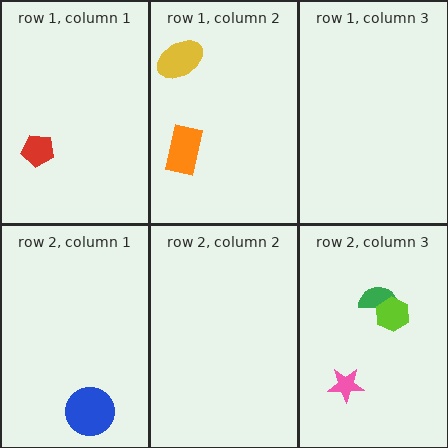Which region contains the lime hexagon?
The row 2, column 3 region.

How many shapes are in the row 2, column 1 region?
1.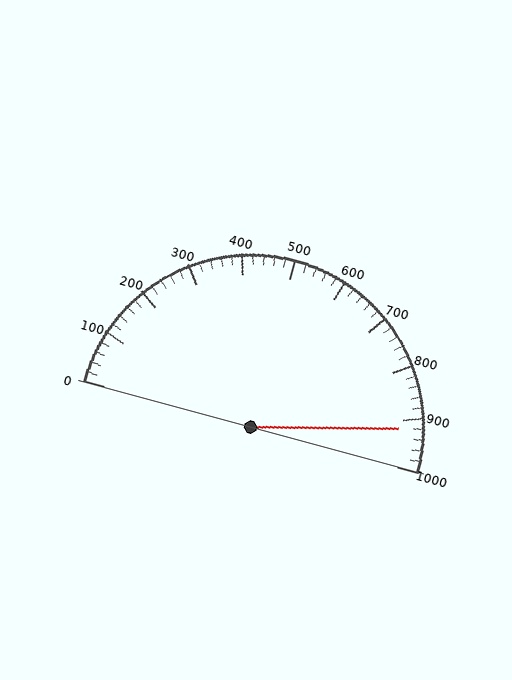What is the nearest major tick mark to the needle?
The nearest major tick mark is 900.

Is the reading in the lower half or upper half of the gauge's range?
The reading is in the upper half of the range (0 to 1000).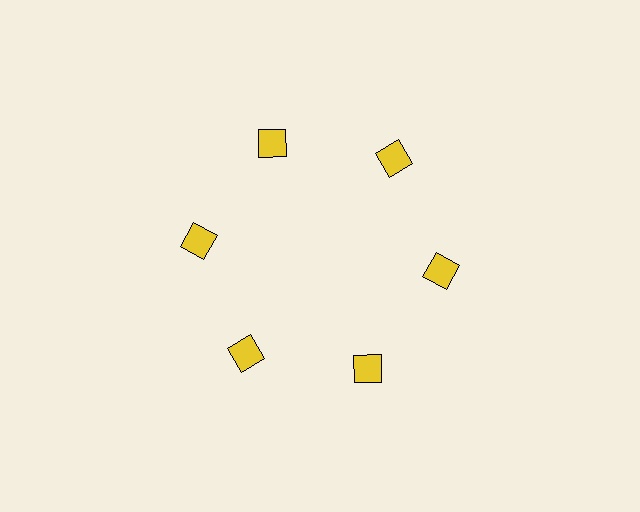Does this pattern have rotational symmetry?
Yes, this pattern has 6-fold rotational symmetry. It looks the same after rotating 60 degrees around the center.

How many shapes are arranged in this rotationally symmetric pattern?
There are 6 shapes, arranged in 6 groups of 1.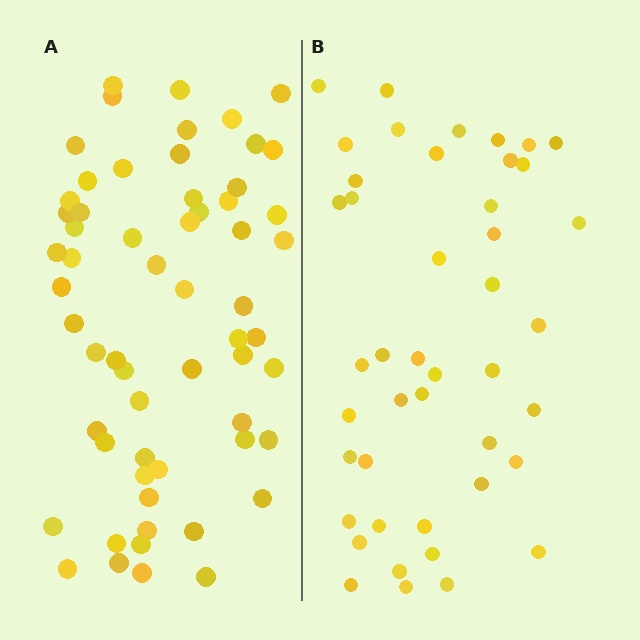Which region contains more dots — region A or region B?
Region A (the left region) has more dots.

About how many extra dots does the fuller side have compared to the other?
Region A has approximately 15 more dots than region B.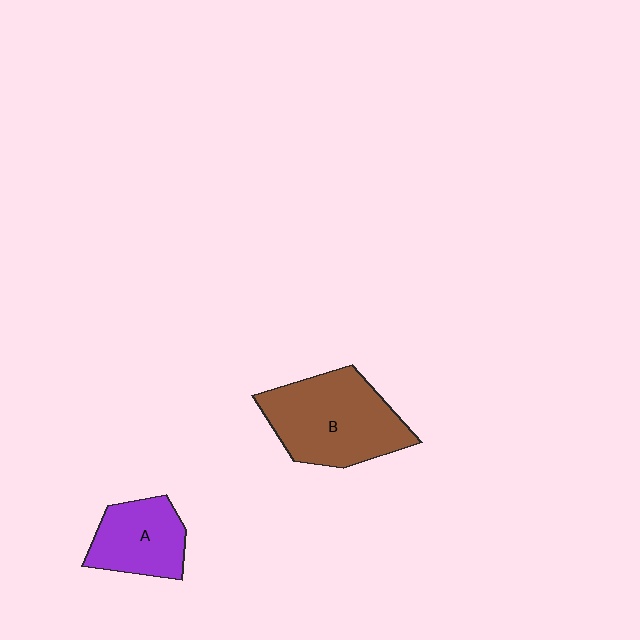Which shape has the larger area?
Shape B (brown).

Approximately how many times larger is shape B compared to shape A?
Approximately 1.6 times.